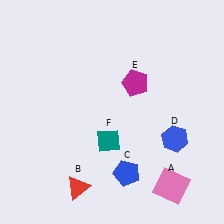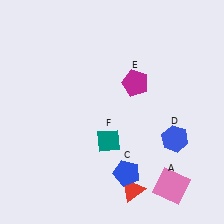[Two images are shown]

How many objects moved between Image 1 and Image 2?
1 object moved between the two images.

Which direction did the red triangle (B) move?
The red triangle (B) moved right.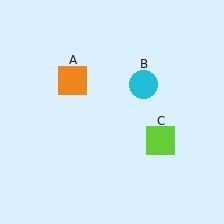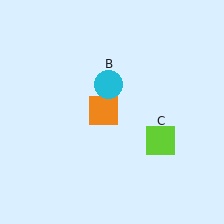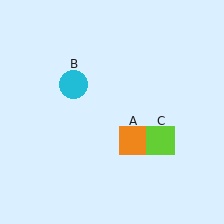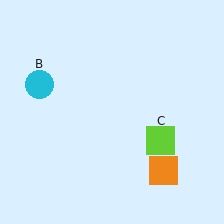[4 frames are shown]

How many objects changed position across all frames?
2 objects changed position: orange square (object A), cyan circle (object B).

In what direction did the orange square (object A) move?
The orange square (object A) moved down and to the right.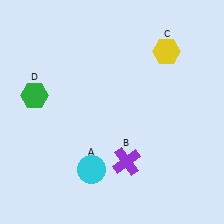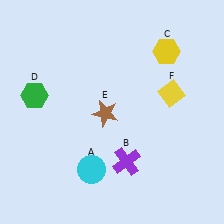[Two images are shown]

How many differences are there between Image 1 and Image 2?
There are 2 differences between the two images.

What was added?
A brown star (E), a yellow diamond (F) were added in Image 2.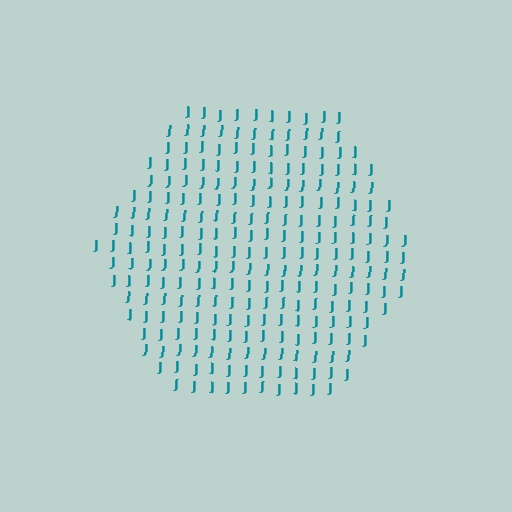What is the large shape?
The large shape is a hexagon.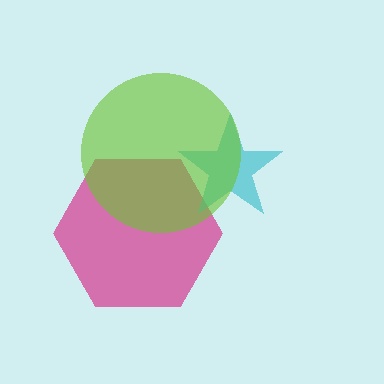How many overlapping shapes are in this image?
There are 3 overlapping shapes in the image.